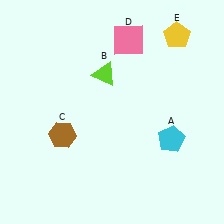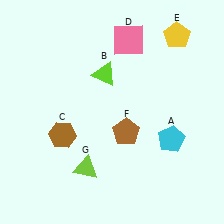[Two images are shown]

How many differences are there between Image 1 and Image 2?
There are 2 differences between the two images.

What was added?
A brown pentagon (F), a lime triangle (G) were added in Image 2.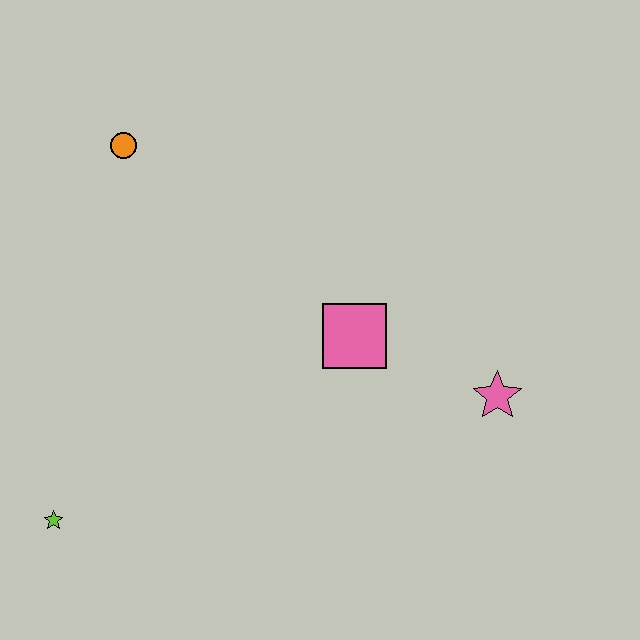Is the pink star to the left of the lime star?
No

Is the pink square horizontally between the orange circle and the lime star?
No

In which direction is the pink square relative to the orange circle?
The pink square is to the right of the orange circle.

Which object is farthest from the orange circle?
The pink star is farthest from the orange circle.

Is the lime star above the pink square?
No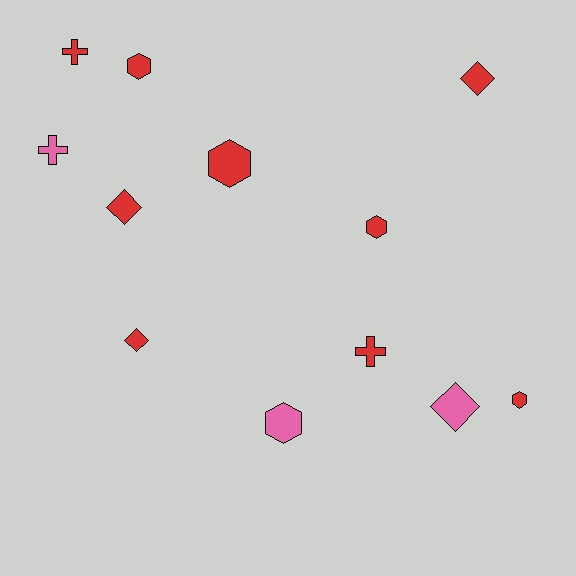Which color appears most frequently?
Red, with 9 objects.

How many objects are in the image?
There are 12 objects.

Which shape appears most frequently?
Hexagon, with 5 objects.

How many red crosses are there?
There are 2 red crosses.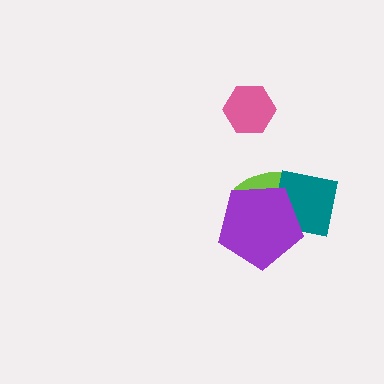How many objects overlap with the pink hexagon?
0 objects overlap with the pink hexagon.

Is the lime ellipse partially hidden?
Yes, it is partially covered by another shape.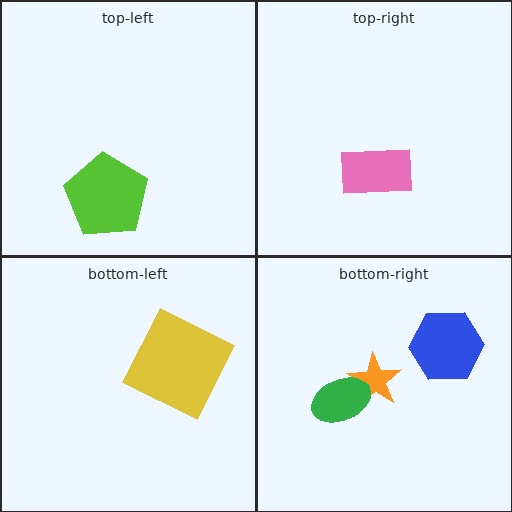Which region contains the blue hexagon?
The bottom-right region.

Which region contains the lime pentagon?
The top-left region.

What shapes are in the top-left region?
The lime pentagon.